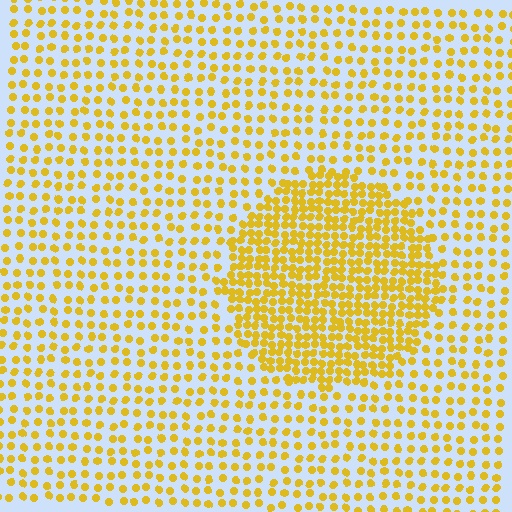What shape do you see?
I see a circle.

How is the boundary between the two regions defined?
The boundary is defined by a change in element density (approximately 2.2x ratio). All elements are the same color, size, and shape.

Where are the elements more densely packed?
The elements are more densely packed inside the circle boundary.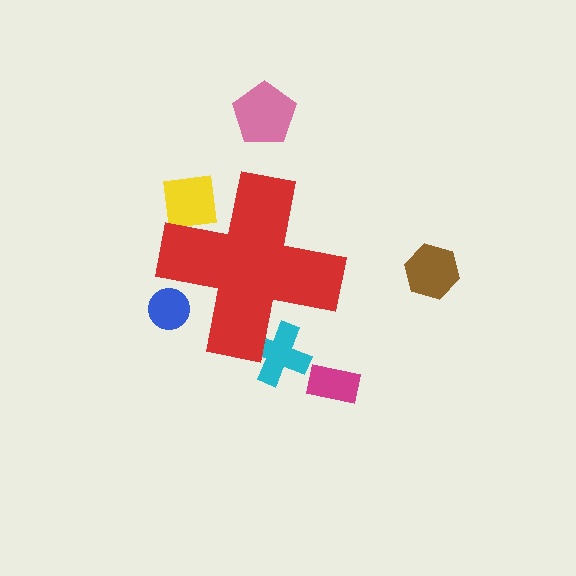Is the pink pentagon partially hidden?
No, the pink pentagon is fully visible.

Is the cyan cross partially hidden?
Yes, the cyan cross is partially hidden behind the red cross.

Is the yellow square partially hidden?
Yes, the yellow square is partially hidden behind the red cross.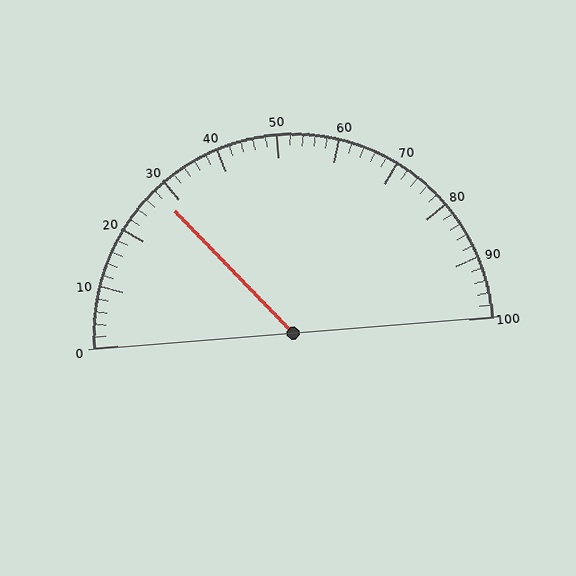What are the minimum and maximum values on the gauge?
The gauge ranges from 0 to 100.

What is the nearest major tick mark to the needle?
The nearest major tick mark is 30.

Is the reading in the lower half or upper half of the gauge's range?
The reading is in the lower half of the range (0 to 100).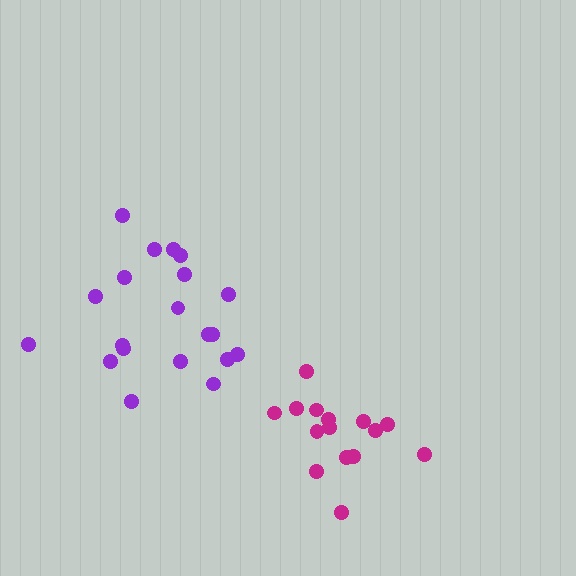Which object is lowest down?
The magenta cluster is bottommost.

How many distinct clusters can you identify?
There are 2 distinct clusters.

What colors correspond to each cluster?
The clusters are colored: purple, magenta.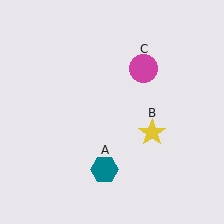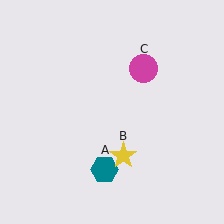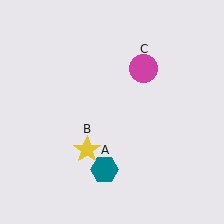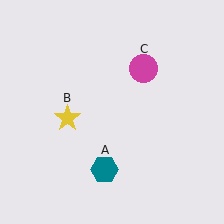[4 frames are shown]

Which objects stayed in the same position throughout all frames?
Teal hexagon (object A) and magenta circle (object C) remained stationary.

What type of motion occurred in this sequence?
The yellow star (object B) rotated clockwise around the center of the scene.